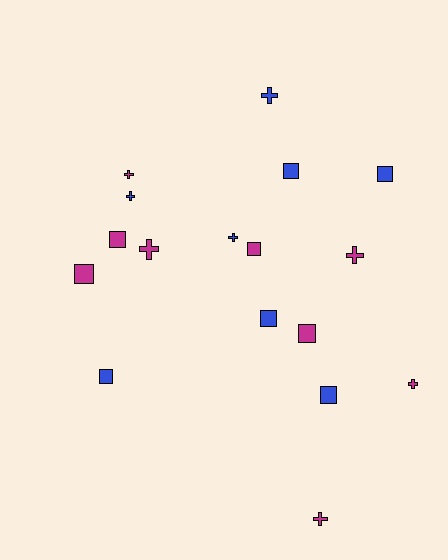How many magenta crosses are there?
There are 5 magenta crosses.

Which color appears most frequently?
Magenta, with 9 objects.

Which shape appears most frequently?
Square, with 9 objects.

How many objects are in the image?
There are 17 objects.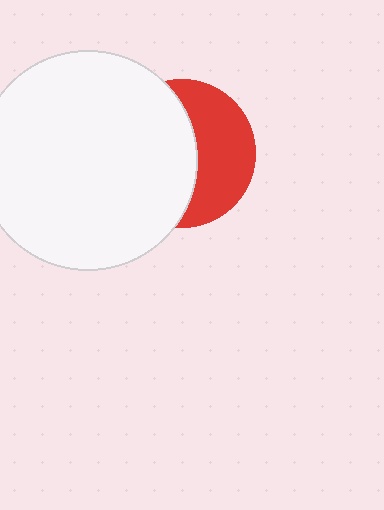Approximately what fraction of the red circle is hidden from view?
Roughly 56% of the red circle is hidden behind the white circle.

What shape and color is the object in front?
The object in front is a white circle.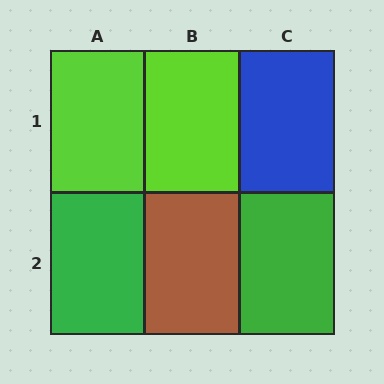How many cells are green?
2 cells are green.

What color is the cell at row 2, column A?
Green.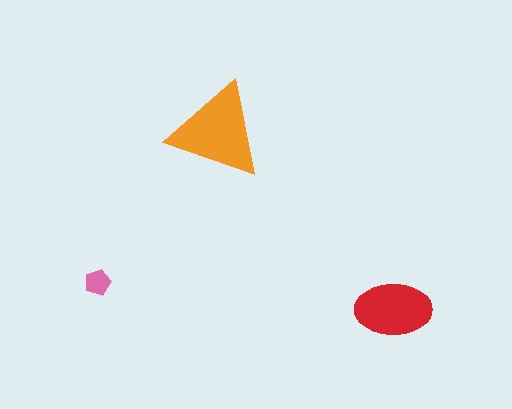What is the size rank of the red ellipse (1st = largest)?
2nd.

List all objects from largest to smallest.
The orange triangle, the red ellipse, the pink pentagon.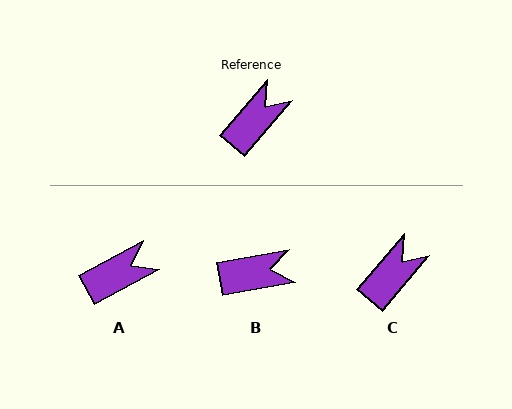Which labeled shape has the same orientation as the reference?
C.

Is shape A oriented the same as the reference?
No, it is off by about 21 degrees.